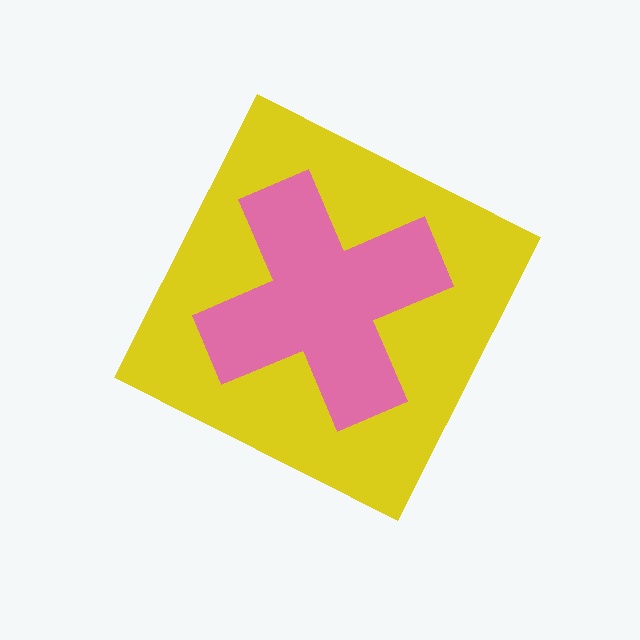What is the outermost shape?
The yellow diamond.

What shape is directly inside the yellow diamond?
The pink cross.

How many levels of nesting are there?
2.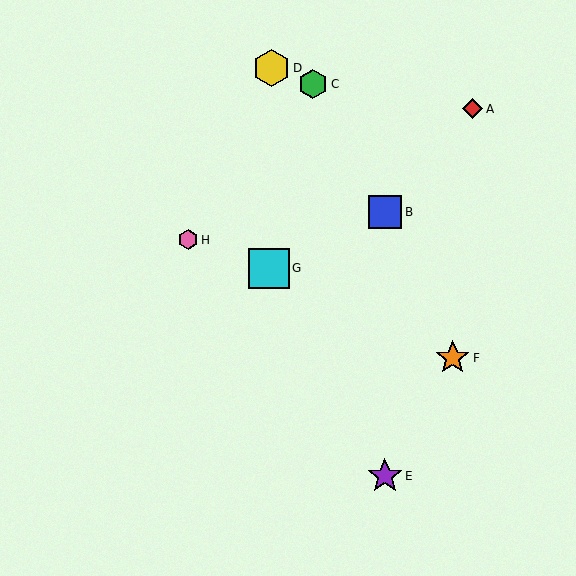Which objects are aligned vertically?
Objects B, E are aligned vertically.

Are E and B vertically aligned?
Yes, both are at x≈385.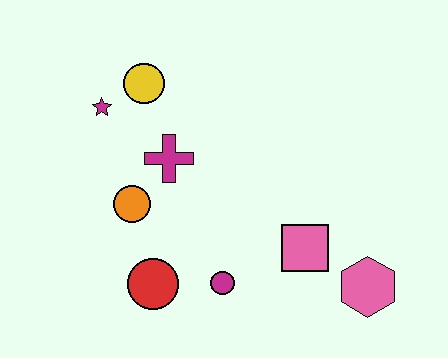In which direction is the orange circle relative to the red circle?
The orange circle is above the red circle.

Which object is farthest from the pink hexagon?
The magenta star is farthest from the pink hexagon.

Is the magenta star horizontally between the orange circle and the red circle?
No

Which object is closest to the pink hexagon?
The pink square is closest to the pink hexagon.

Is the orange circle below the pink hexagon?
No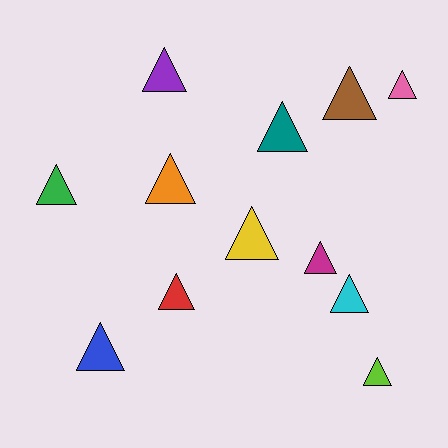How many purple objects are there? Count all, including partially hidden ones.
There is 1 purple object.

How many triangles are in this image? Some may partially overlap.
There are 12 triangles.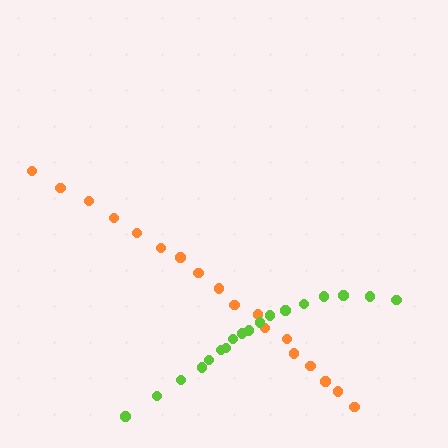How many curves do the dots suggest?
There are 2 distinct paths.